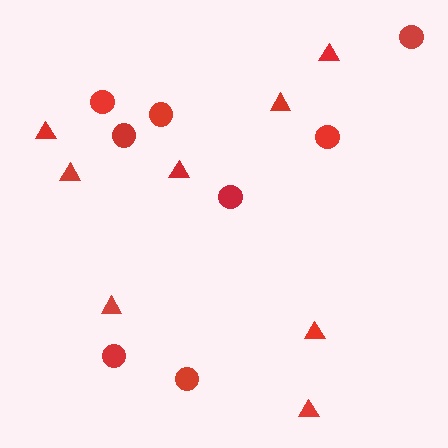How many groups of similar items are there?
There are 2 groups: one group of circles (8) and one group of triangles (8).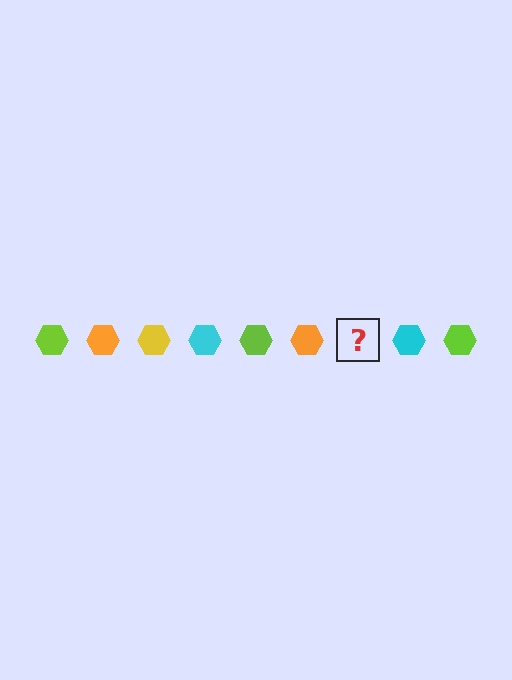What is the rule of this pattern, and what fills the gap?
The rule is that the pattern cycles through lime, orange, yellow, cyan hexagons. The gap should be filled with a yellow hexagon.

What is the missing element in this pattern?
The missing element is a yellow hexagon.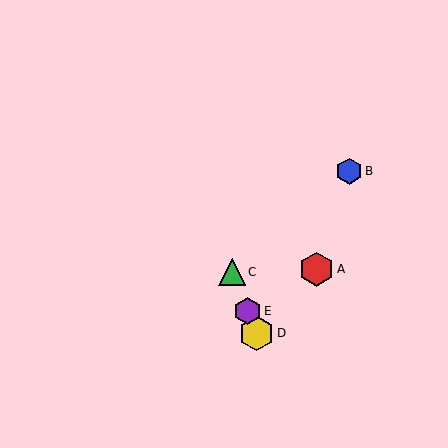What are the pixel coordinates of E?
Object E is at (248, 311).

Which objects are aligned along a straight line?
Objects C, D, E are aligned along a straight line.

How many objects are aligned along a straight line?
3 objects (C, D, E) are aligned along a straight line.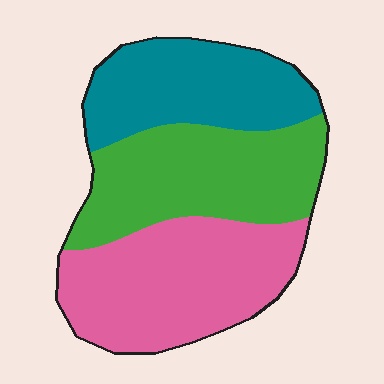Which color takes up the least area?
Teal, at roughly 30%.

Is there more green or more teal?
Green.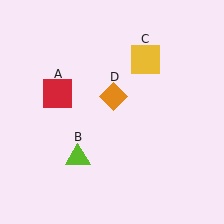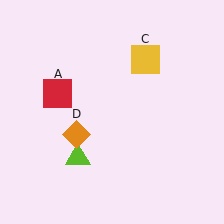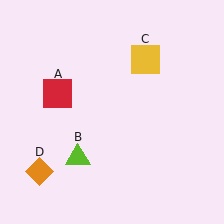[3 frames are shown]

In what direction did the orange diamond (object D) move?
The orange diamond (object D) moved down and to the left.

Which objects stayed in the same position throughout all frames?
Red square (object A) and lime triangle (object B) and yellow square (object C) remained stationary.